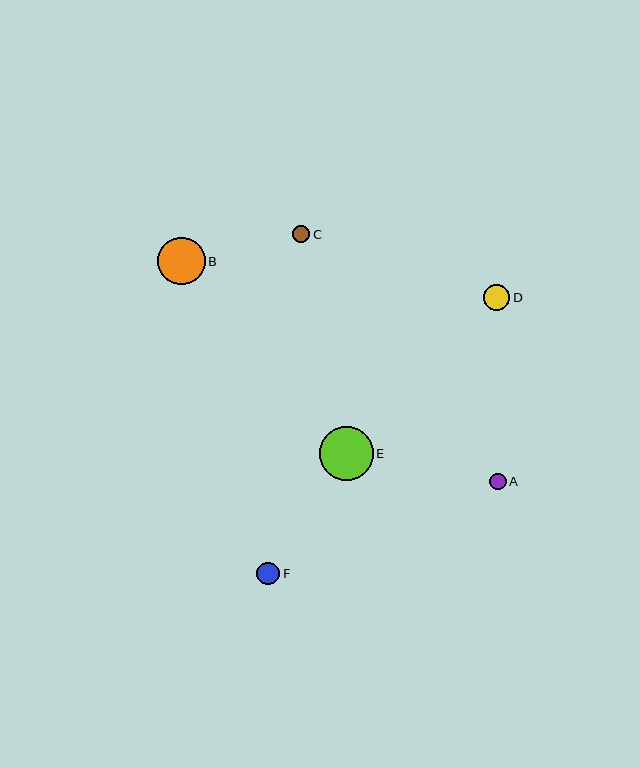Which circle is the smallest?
Circle A is the smallest with a size of approximately 16 pixels.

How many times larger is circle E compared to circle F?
Circle E is approximately 2.4 times the size of circle F.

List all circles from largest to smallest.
From largest to smallest: E, B, D, F, C, A.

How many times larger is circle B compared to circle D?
Circle B is approximately 1.8 times the size of circle D.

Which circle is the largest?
Circle E is the largest with a size of approximately 53 pixels.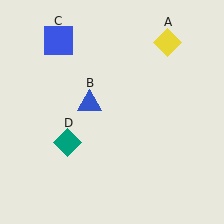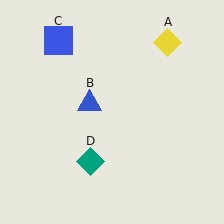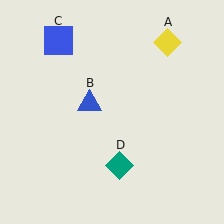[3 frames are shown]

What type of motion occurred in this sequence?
The teal diamond (object D) rotated counterclockwise around the center of the scene.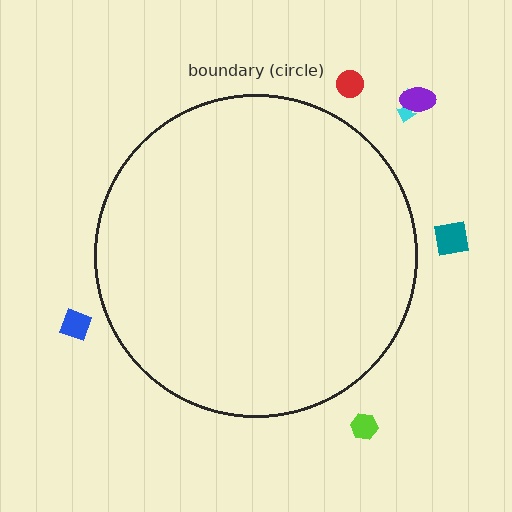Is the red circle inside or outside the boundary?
Outside.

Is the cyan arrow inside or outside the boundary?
Outside.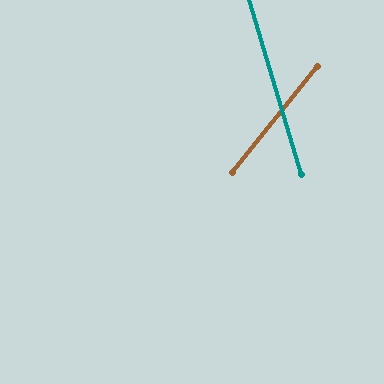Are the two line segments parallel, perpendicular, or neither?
Neither parallel nor perpendicular — they differ by about 55°.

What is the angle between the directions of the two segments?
Approximately 55 degrees.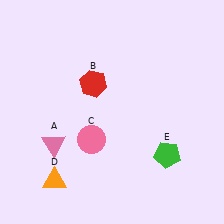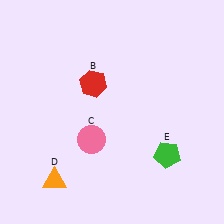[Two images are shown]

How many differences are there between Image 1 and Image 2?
There is 1 difference between the two images.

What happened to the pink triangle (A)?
The pink triangle (A) was removed in Image 2. It was in the bottom-left area of Image 1.